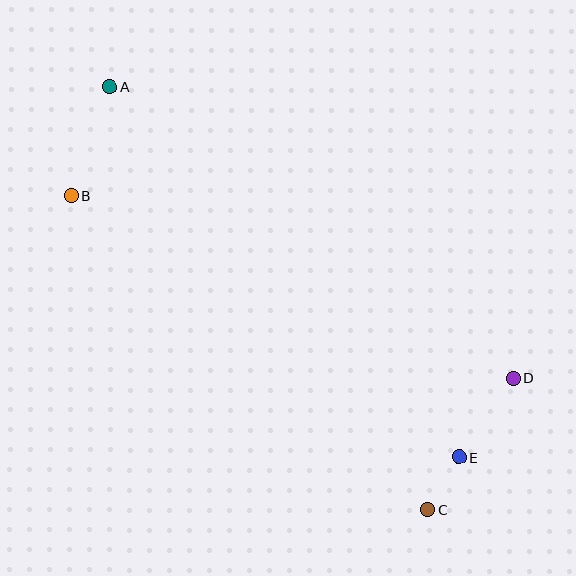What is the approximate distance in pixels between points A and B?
The distance between A and B is approximately 116 pixels.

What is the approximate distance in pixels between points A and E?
The distance between A and E is approximately 509 pixels.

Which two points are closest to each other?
Points C and E are closest to each other.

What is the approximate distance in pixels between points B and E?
The distance between B and E is approximately 467 pixels.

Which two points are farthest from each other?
Points A and C are farthest from each other.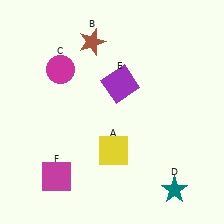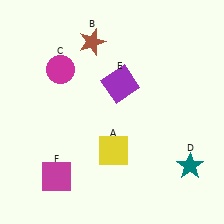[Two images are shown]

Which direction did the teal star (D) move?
The teal star (D) moved up.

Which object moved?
The teal star (D) moved up.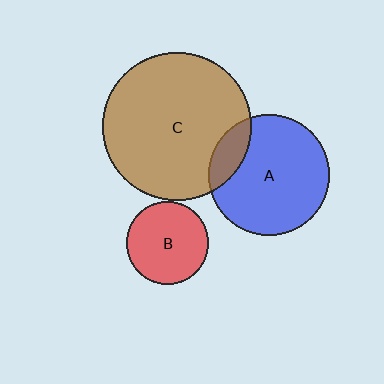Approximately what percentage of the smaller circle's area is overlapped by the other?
Approximately 15%.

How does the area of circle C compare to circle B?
Approximately 3.3 times.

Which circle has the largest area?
Circle C (brown).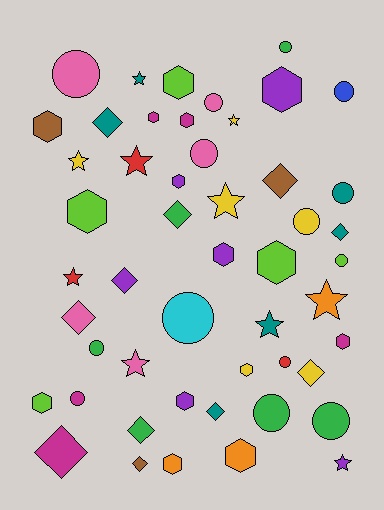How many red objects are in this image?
There are 3 red objects.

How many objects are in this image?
There are 50 objects.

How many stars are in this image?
There are 10 stars.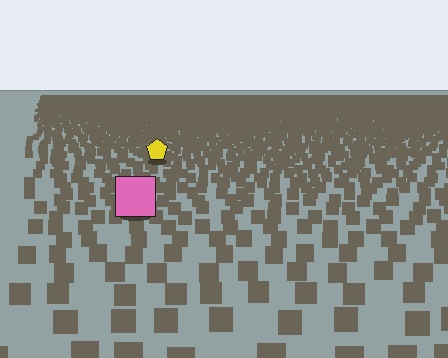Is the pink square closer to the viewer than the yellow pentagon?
Yes. The pink square is closer — you can tell from the texture gradient: the ground texture is coarser near it.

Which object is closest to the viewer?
The pink square is closest. The texture marks near it are larger and more spread out.